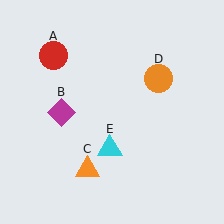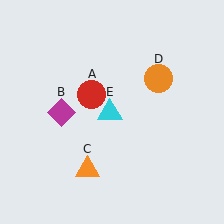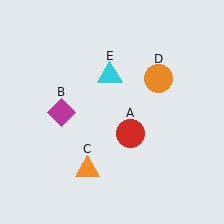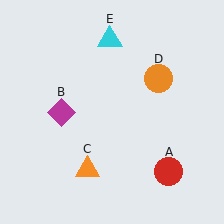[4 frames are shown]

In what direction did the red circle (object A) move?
The red circle (object A) moved down and to the right.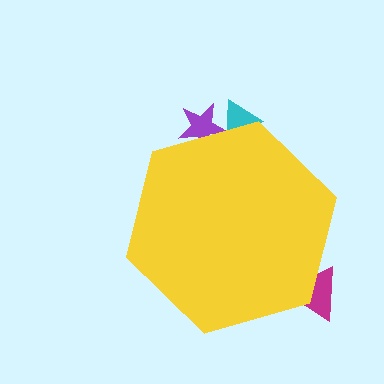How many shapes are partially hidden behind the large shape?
3 shapes are partially hidden.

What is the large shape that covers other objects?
A yellow hexagon.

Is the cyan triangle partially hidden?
Yes, the cyan triangle is partially hidden behind the yellow hexagon.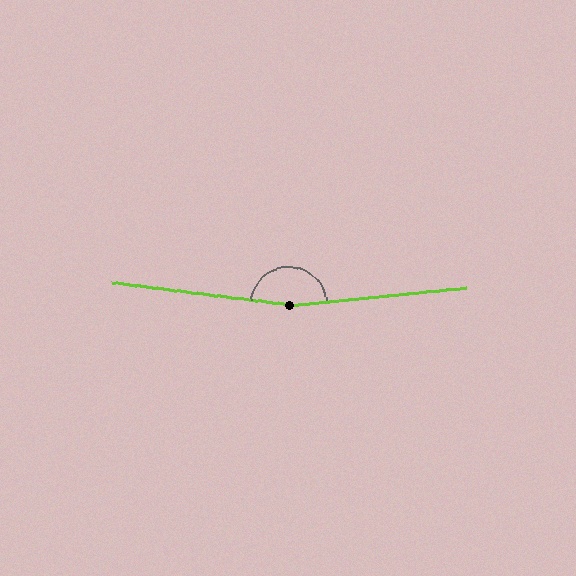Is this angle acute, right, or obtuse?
It is obtuse.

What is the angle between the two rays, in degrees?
Approximately 167 degrees.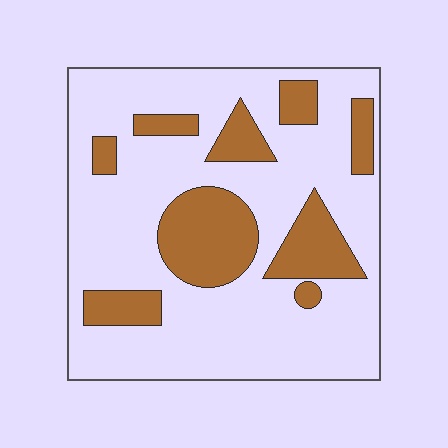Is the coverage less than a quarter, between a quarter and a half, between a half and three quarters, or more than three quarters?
Between a quarter and a half.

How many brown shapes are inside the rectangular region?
9.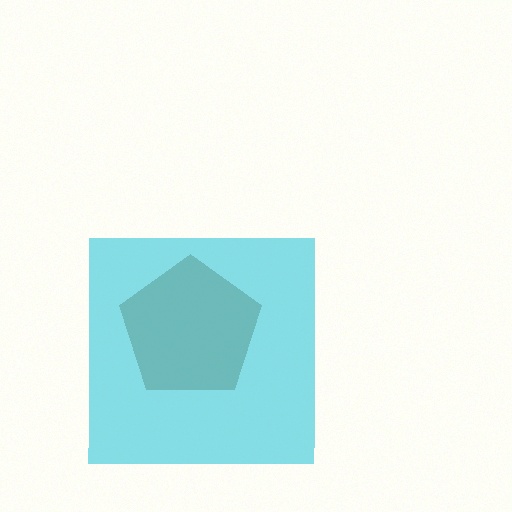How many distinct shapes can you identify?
There are 2 distinct shapes: a brown pentagon, a cyan square.